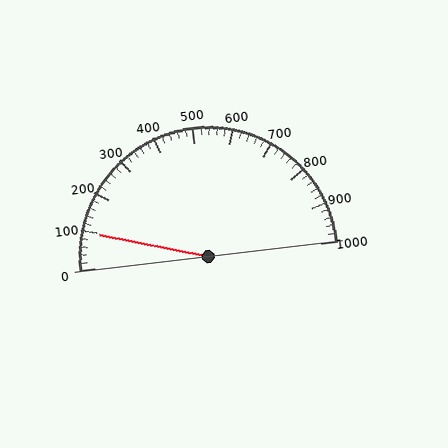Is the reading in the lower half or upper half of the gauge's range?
The reading is in the lower half of the range (0 to 1000).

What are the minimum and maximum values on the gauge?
The gauge ranges from 0 to 1000.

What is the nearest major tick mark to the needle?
The nearest major tick mark is 100.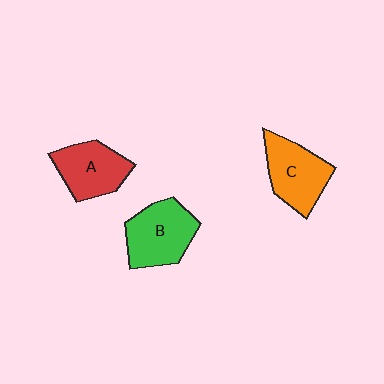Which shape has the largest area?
Shape B (green).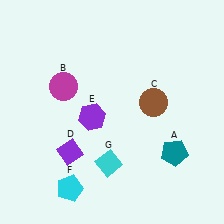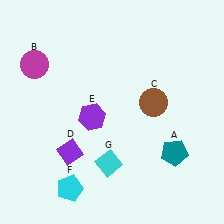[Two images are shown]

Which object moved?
The magenta circle (B) moved left.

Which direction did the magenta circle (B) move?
The magenta circle (B) moved left.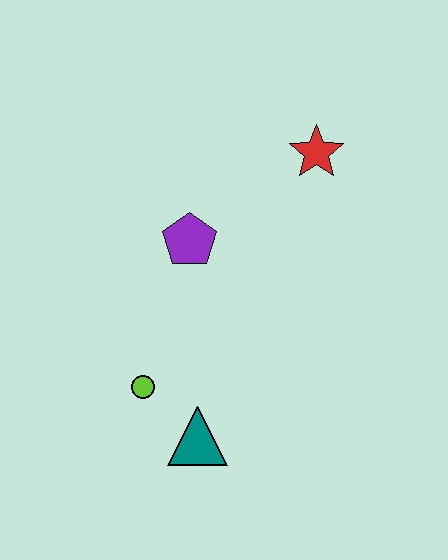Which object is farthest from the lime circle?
The red star is farthest from the lime circle.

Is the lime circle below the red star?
Yes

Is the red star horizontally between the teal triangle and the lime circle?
No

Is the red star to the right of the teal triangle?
Yes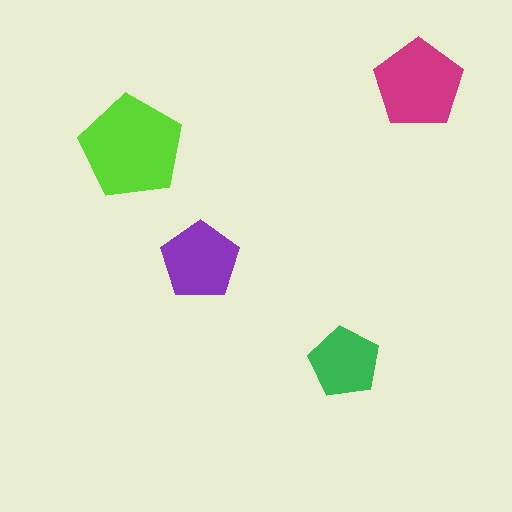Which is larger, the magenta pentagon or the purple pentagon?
The magenta one.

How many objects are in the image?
There are 4 objects in the image.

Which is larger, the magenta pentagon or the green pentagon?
The magenta one.